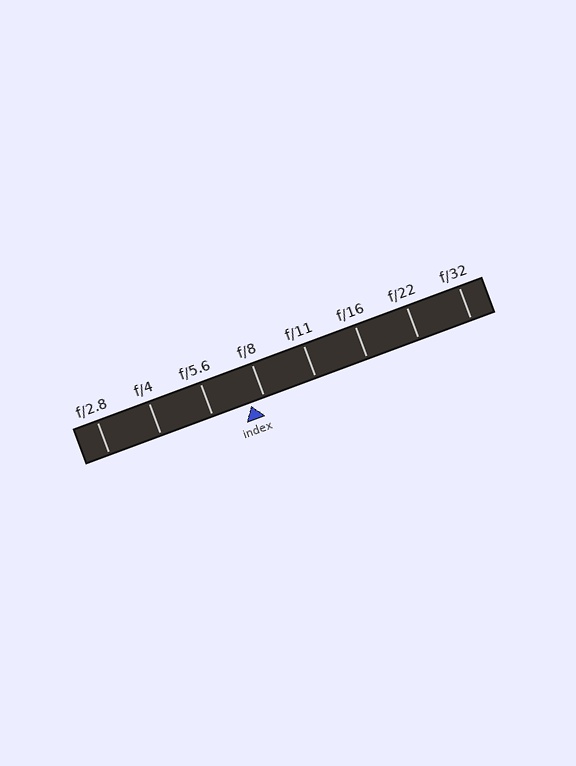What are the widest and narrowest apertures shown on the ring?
The widest aperture shown is f/2.8 and the narrowest is f/32.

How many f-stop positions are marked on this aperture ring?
There are 8 f-stop positions marked.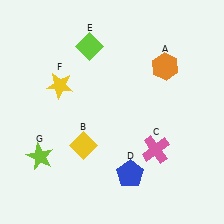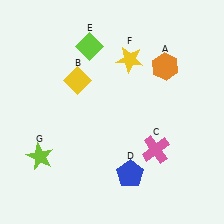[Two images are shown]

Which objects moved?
The objects that moved are: the yellow diamond (B), the yellow star (F).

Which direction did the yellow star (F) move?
The yellow star (F) moved right.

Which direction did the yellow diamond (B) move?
The yellow diamond (B) moved up.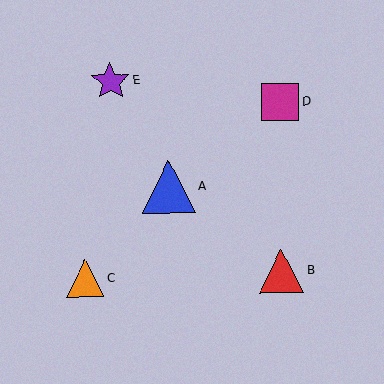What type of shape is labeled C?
Shape C is an orange triangle.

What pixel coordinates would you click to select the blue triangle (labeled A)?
Click at (169, 186) to select the blue triangle A.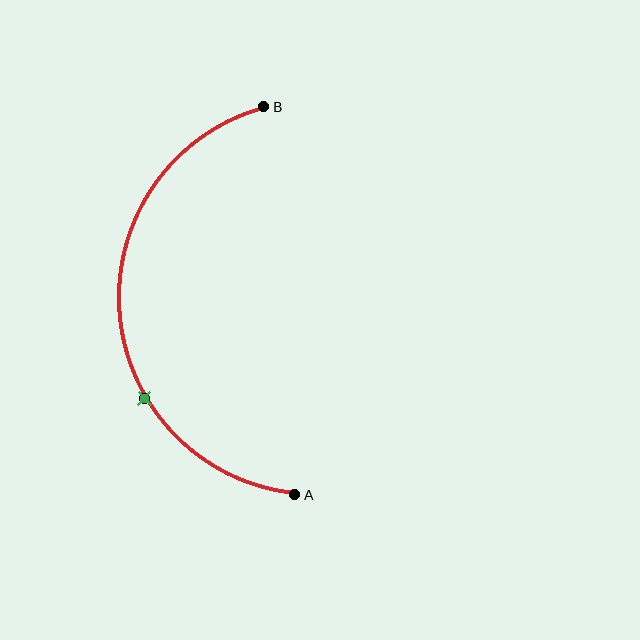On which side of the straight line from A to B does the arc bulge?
The arc bulges to the left of the straight line connecting A and B.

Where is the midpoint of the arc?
The arc midpoint is the point on the curve farthest from the straight line joining A and B. It sits to the left of that line.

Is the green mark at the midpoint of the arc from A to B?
No. The green mark lies on the arc but is closer to endpoint A. The arc midpoint would be at the point on the curve equidistant along the arc from both A and B.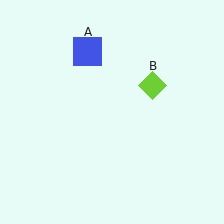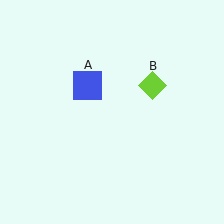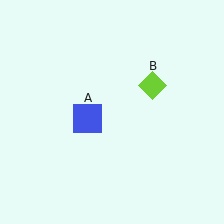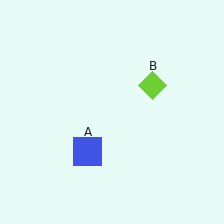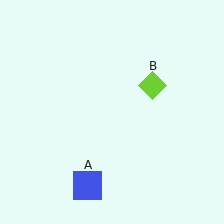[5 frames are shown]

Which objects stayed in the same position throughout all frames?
Lime diamond (object B) remained stationary.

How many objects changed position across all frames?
1 object changed position: blue square (object A).